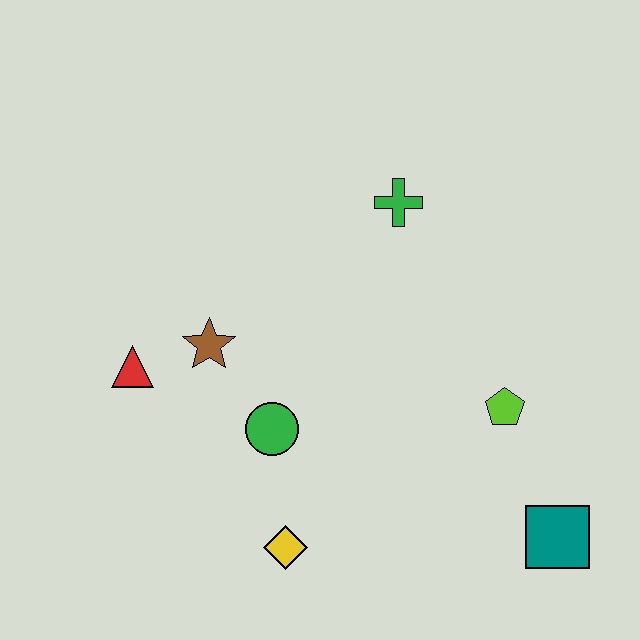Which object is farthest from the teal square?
The red triangle is farthest from the teal square.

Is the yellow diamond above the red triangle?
No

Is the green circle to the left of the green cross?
Yes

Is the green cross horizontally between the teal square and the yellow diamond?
Yes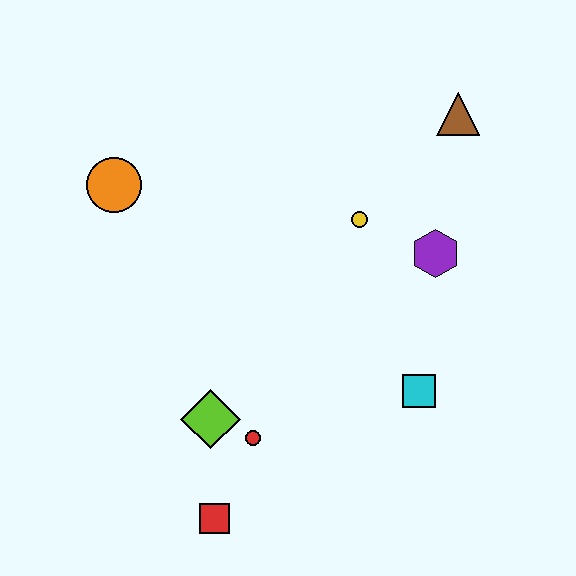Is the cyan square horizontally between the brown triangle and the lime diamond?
Yes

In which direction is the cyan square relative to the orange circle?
The cyan square is to the right of the orange circle.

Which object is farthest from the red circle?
The brown triangle is farthest from the red circle.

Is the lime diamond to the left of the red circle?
Yes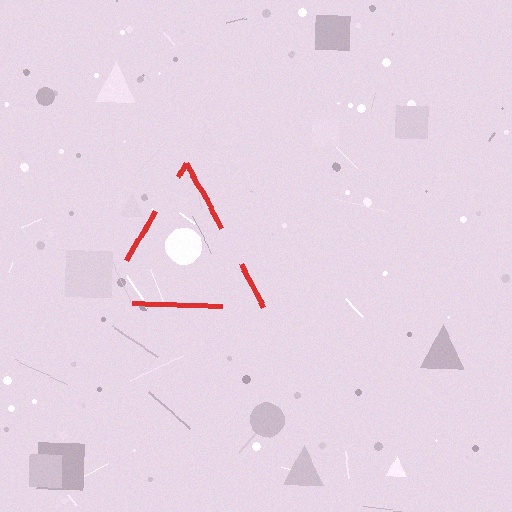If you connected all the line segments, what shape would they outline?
They would outline a triangle.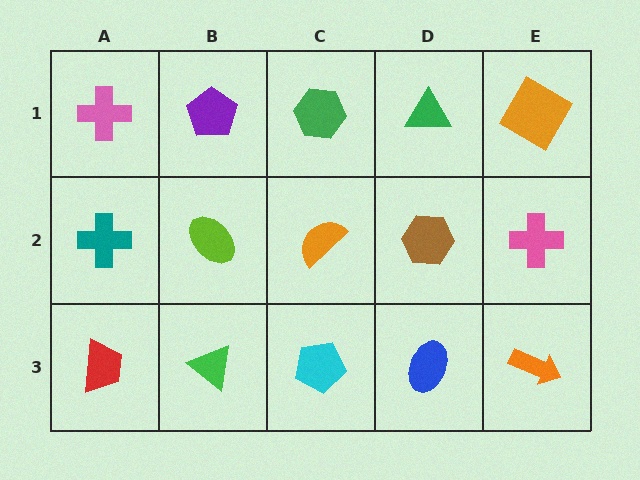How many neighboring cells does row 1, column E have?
2.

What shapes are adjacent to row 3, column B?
A lime ellipse (row 2, column B), a red trapezoid (row 3, column A), a cyan pentagon (row 3, column C).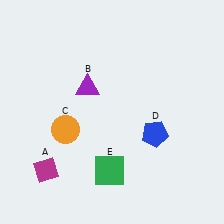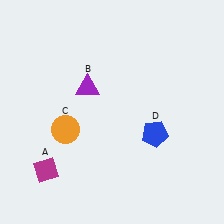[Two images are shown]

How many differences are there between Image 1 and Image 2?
There is 1 difference between the two images.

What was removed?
The green square (E) was removed in Image 2.